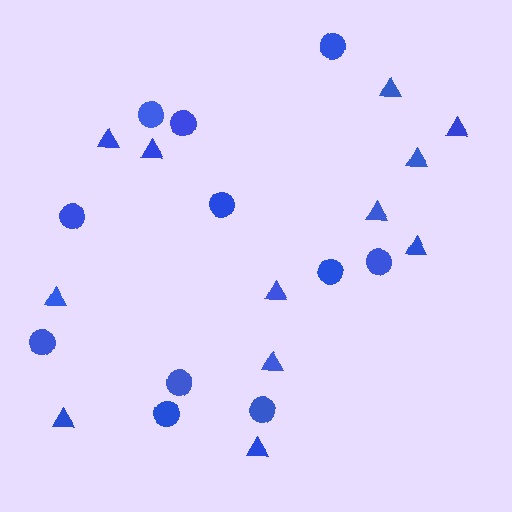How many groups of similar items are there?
There are 2 groups: one group of triangles (12) and one group of circles (11).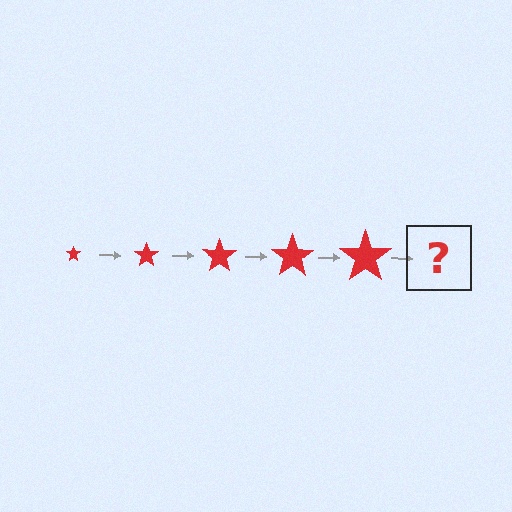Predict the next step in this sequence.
The next step is a red star, larger than the previous one.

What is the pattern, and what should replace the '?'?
The pattern is that the star gets progressively larger each step. The '?' should be a red star, larger than the previous one.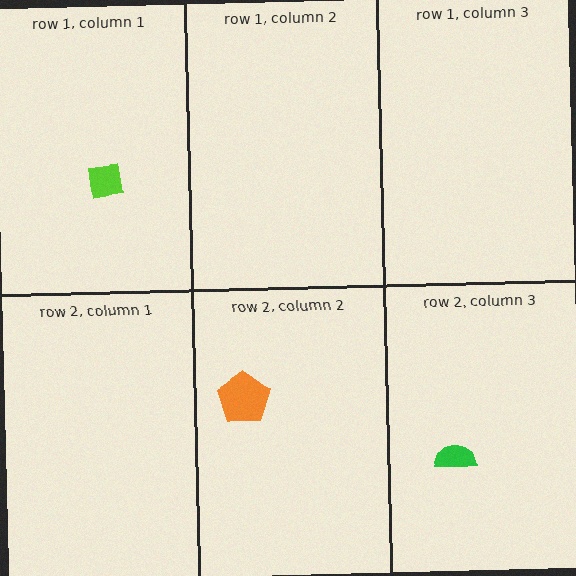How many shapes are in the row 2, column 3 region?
1.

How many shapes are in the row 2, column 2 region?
1.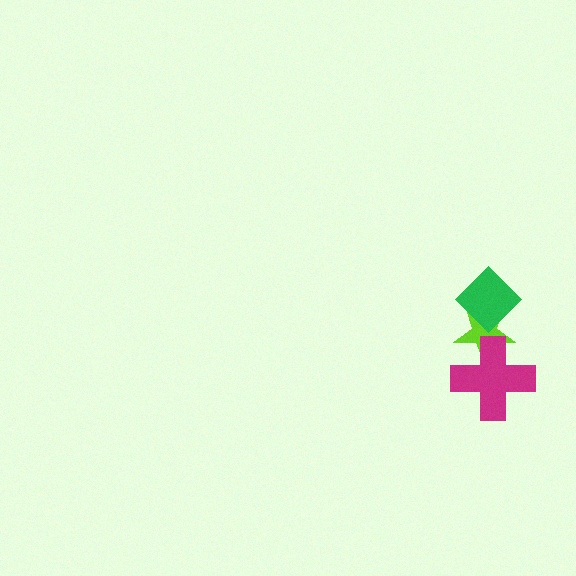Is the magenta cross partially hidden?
No, no other shape covers it.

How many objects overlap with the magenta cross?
1 object overlaps with the magenta cross.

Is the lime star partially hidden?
Yes, it is partially covered by another shape.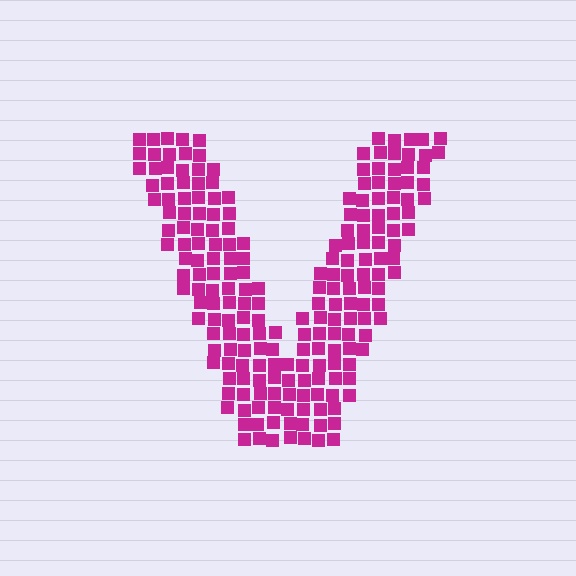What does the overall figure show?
The overall figure shows the letter V.